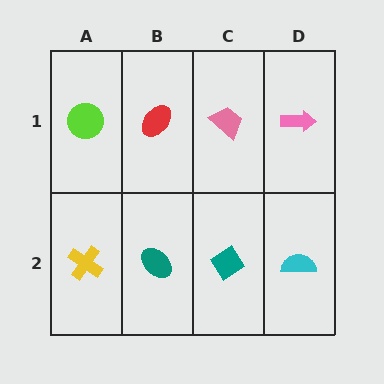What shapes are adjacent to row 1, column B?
A teal ellipse (row 2, column B), a lime circle (row 1, column A), a pink trapezoid (row 1, column C).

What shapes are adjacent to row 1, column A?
A yellow cross (row 2, column A), a red ellipse (row 1, column B).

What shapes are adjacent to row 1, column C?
A teal diamond (row 2, column C), a red ellipse (row 1, column B), a pink arrow (row 1, column D).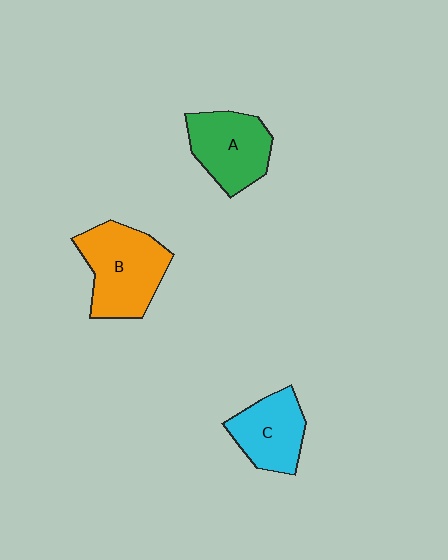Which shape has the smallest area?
Shape C (cyan).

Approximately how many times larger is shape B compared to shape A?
Approximately 1.2 times.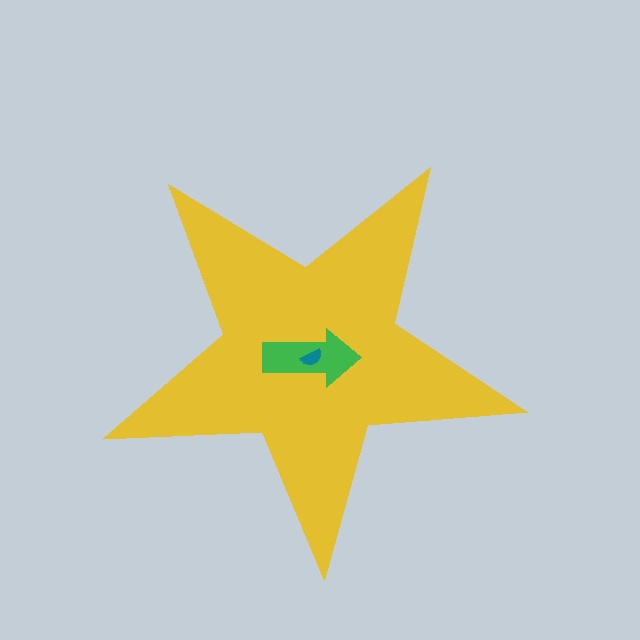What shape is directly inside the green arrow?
The teal semicircle.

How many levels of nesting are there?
3.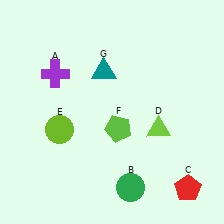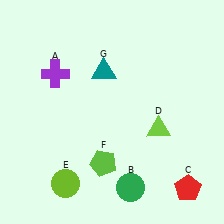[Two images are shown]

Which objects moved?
The objects that moved are: the lime circle (E), the lime pentagon (F).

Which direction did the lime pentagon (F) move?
The lime pentagon (F) moved down.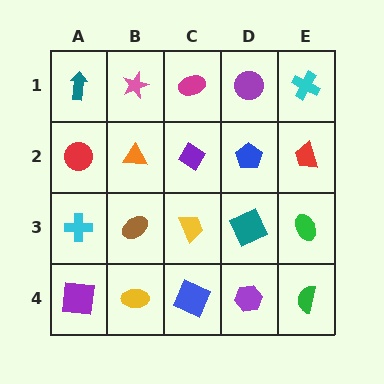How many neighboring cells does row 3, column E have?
3.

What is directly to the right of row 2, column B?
A purple diamond.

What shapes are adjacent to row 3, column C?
A purple diamond (row 2, column C), a blue square (row 4, column C), a brown ellipse (row 3, column B), a teal square (row 3, column D).